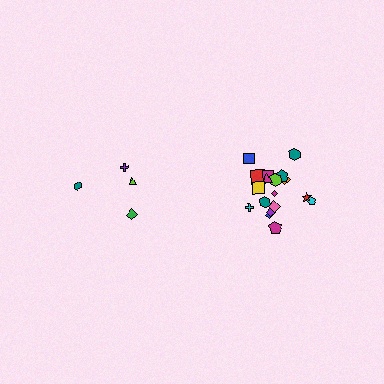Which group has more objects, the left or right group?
The right group.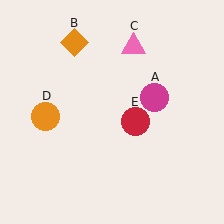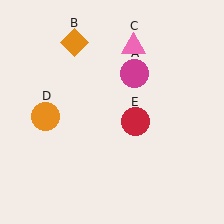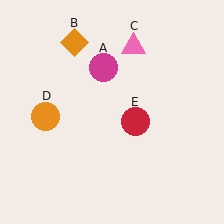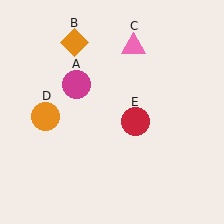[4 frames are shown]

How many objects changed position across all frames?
1 object changed position: magenta circle (object A).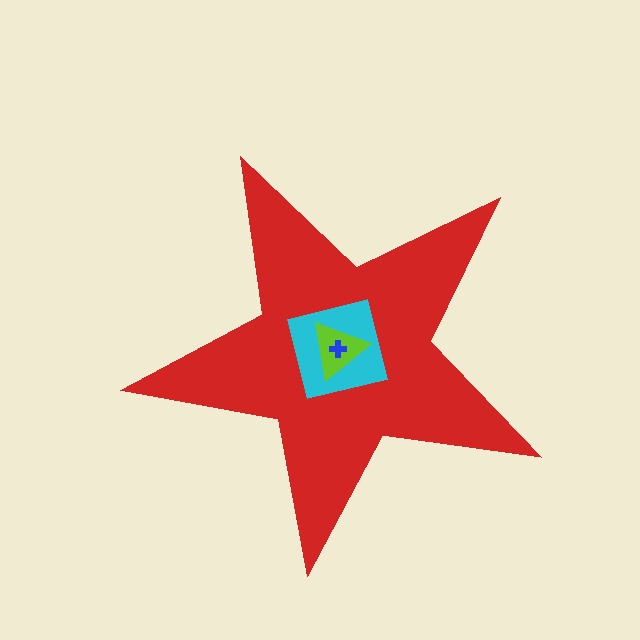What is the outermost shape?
The red star.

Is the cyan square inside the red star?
Yes.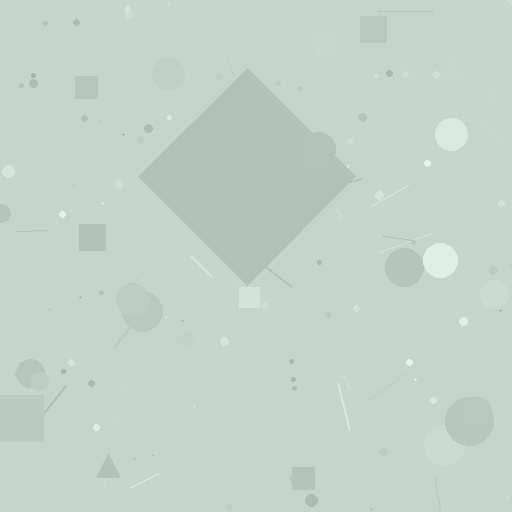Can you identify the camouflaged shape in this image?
The camouflaged shape is a diamond.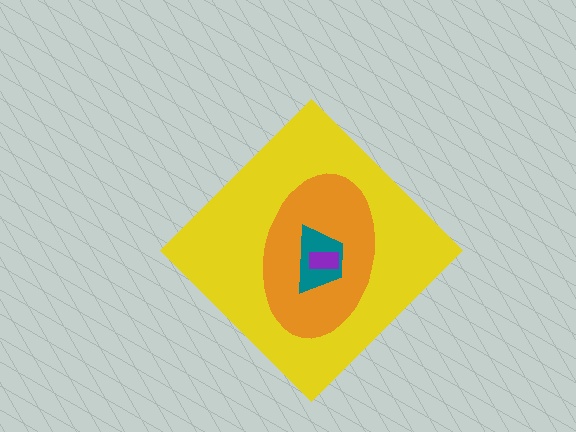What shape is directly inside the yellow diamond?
The orange ellipse.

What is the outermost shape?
The yellow diamond.